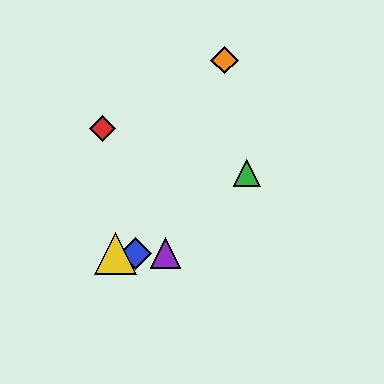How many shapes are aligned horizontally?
3 shapes (the blue diamond, the yellow triangle, the purple triangle) are aligned horizontally.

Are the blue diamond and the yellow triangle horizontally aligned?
Yes, both are at y≈253.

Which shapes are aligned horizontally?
The blue diamond, the yellow triangle, the purple triangle are aligned horizontally.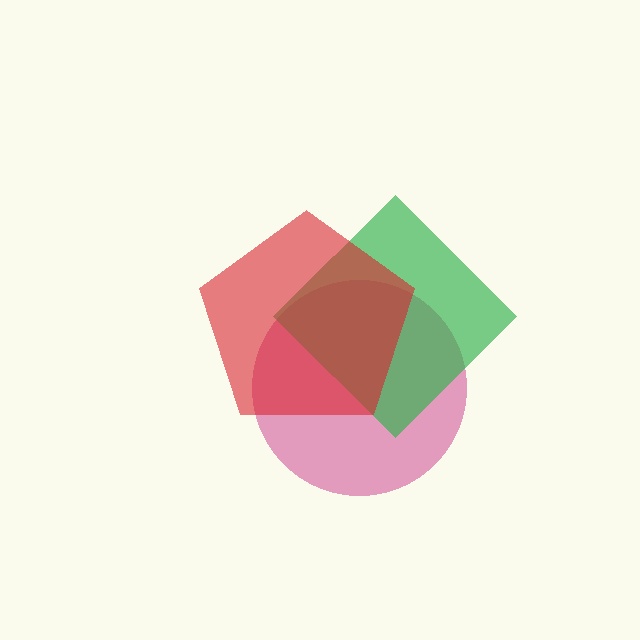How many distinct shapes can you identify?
There are 3 distinct shapes: a magenta circle, a green diamond, a red pentagon.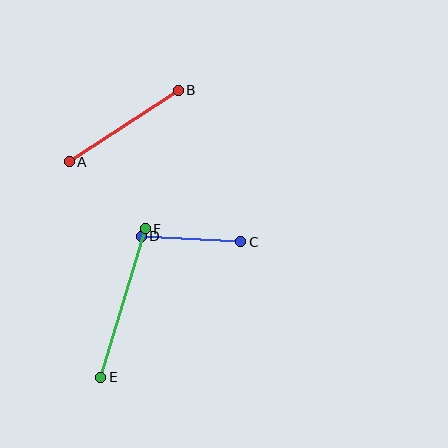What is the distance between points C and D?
The distance is approximately 100 pixels.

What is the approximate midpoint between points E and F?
The midpoint is at approximately (123, 303) pixels.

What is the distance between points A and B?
The distance is approximately 130 pixels.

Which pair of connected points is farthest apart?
Points E and F are farthest apart.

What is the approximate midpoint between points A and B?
The midpoint is at approximately (124, 126) pixels.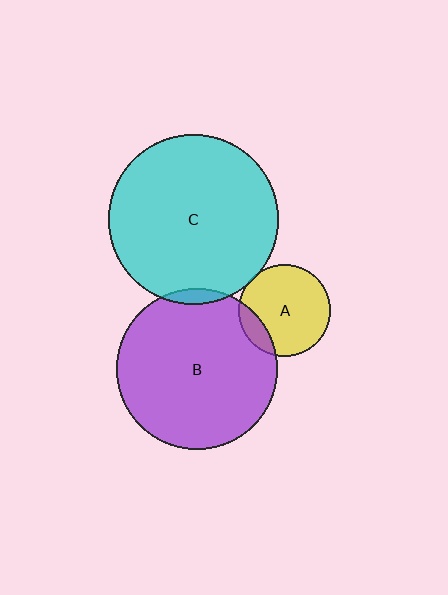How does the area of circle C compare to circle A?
Approximately 3.4 times.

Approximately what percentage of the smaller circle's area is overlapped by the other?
Approximately 5%.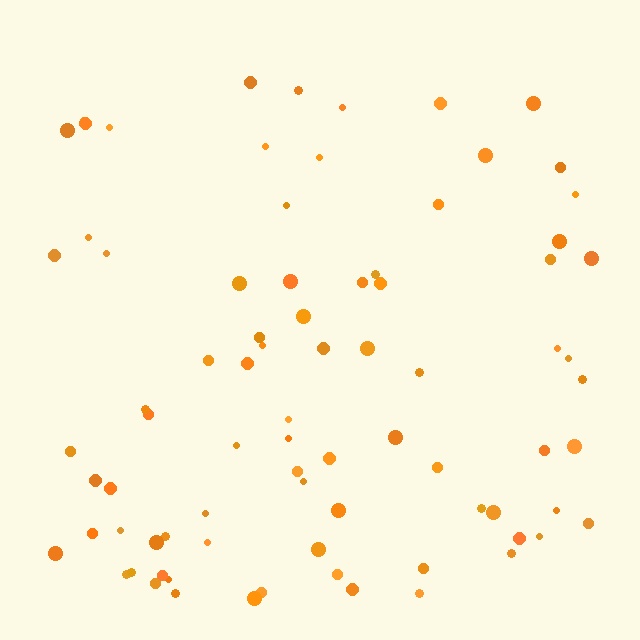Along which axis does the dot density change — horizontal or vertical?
Vertical.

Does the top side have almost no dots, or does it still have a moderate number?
Still a moderate number, just noticeably fewer than the bottom.